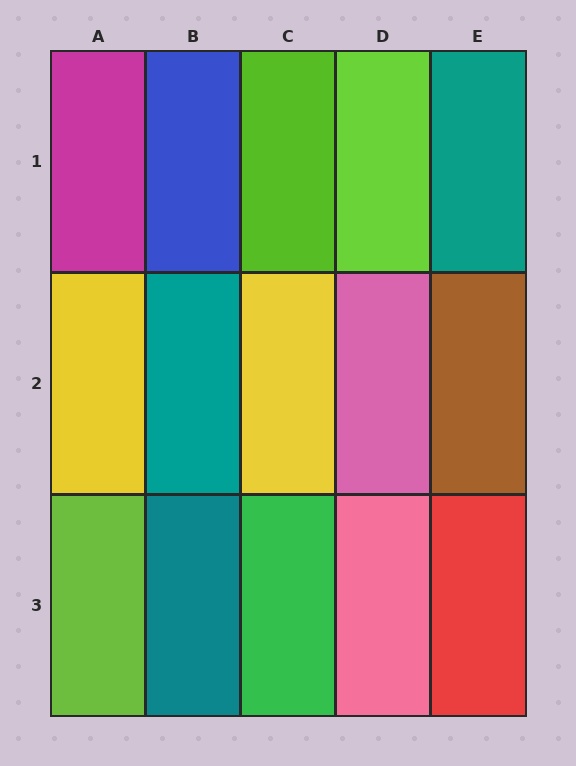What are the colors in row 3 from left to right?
Lime, teal, green, pink, red.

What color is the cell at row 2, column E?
Brown.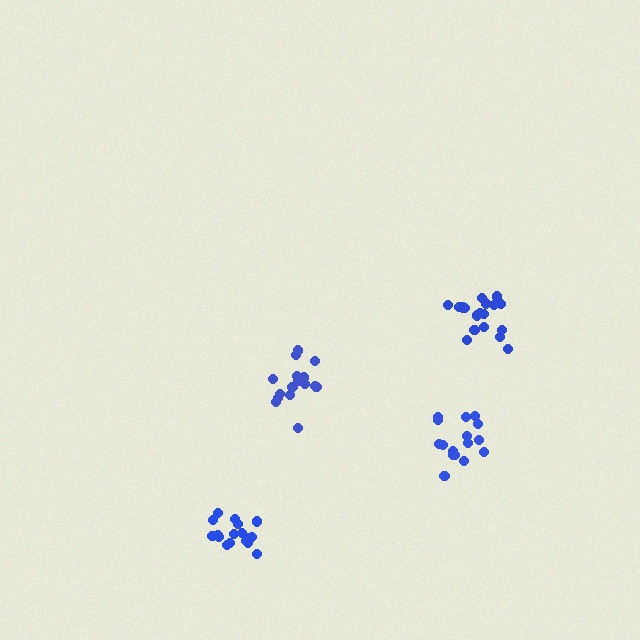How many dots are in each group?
Group 1: 17 dots, Group 2: 18 dots, Group 3: 17 dots, Group 4: 16 dots (68 total).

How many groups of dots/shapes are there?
There are 4 groups.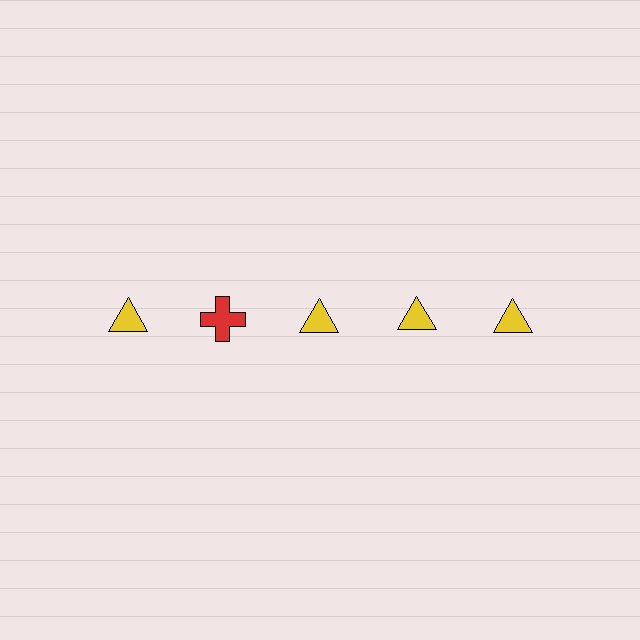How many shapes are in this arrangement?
There are 5 shapes arranged in a grid pattern.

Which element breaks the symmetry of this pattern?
The red cross in the top row, second from left column breaks the symmetry. All other shapes are yellow triangles.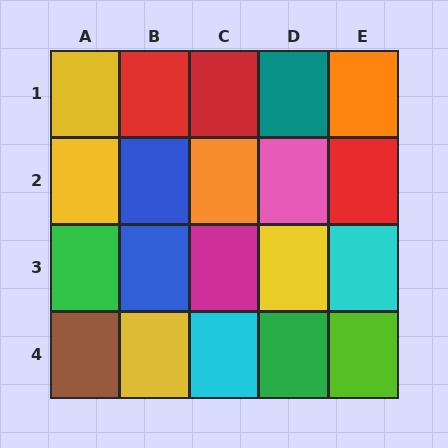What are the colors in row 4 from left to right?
Brown, yellow, cyan, green, lime.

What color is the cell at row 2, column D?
Pink.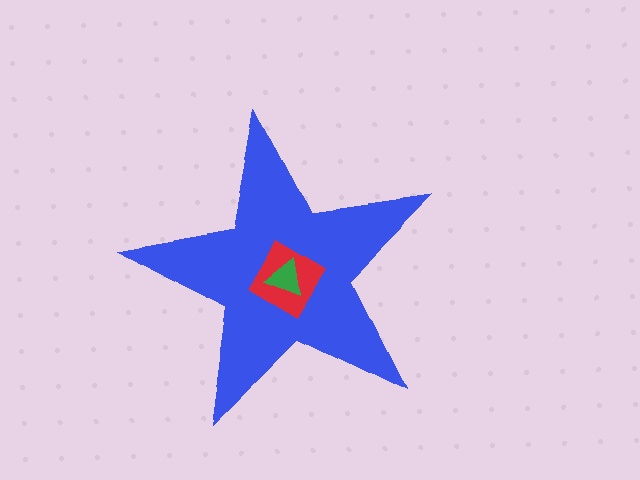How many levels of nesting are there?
3.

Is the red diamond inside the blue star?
Yes.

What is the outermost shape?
The blue star.